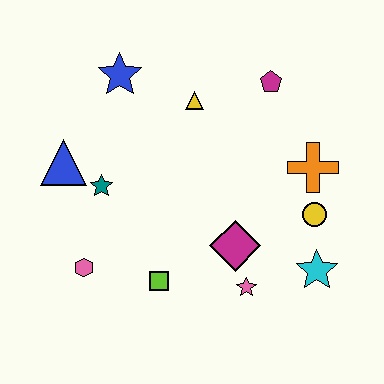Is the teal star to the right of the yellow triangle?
No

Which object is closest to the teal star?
The blue triangle is closest to the teal star.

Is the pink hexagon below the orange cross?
Yes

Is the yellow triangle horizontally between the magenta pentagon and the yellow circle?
No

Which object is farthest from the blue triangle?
The cyan star is farthest from the blue triangle.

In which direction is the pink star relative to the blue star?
The pink star is below the blue star.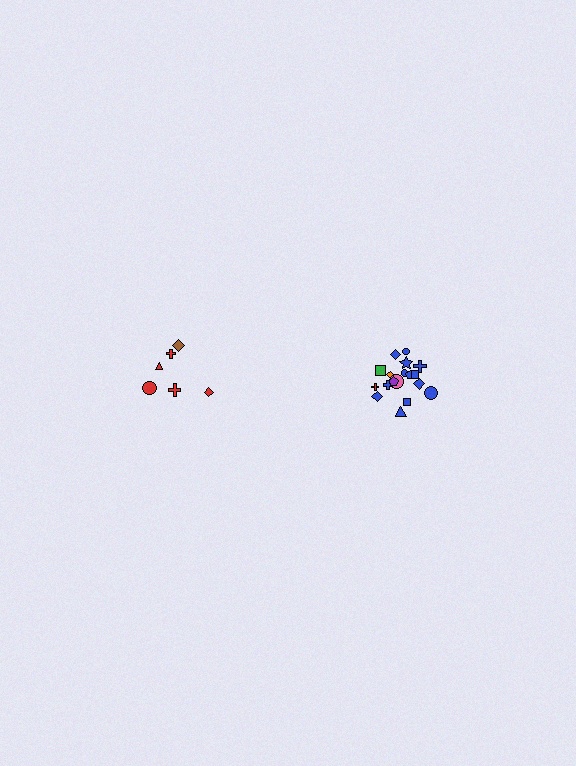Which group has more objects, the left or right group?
The right group.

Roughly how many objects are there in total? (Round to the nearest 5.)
Roughly 25 objects in total.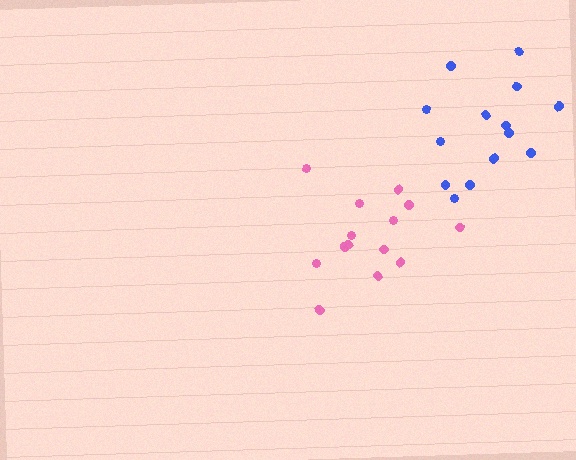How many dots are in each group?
Group 1: 14 dots, Group 2: 14 dots (28 total).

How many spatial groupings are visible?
There are 2 spatial groupings.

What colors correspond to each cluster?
The clusters are colored: pink, blue.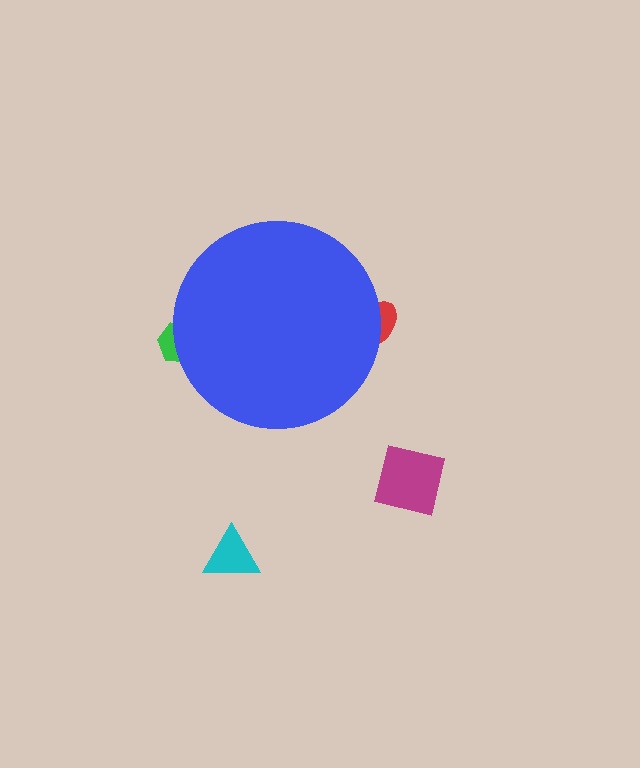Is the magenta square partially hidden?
No, the magenta square is fully visible.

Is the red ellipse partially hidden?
Yes, the red ellipse is partially hidden behind the blue circle.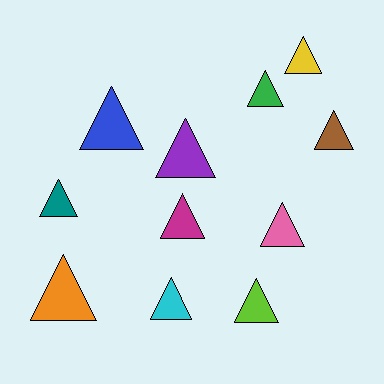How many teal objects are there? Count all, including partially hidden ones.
There is 1 teal object.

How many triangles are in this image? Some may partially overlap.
There are 11 triangles.